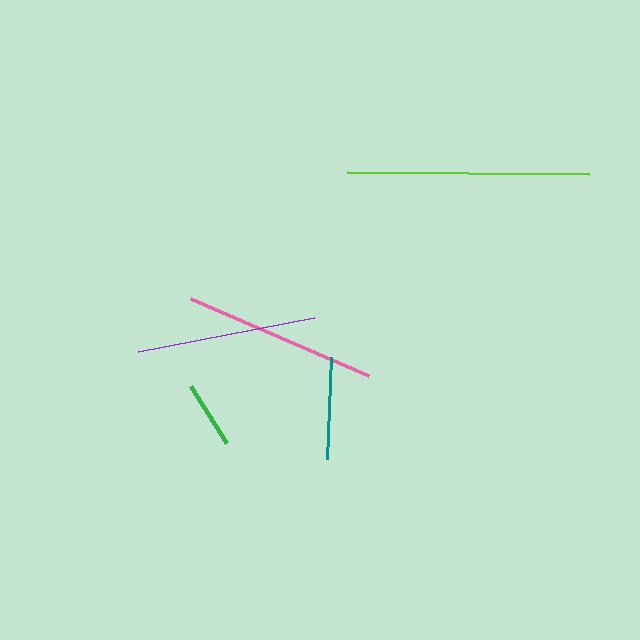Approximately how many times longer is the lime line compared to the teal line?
The lime line is approximately 2.4 times the length of the teal line.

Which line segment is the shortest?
The green line is the shortest at approximately 68 pixels.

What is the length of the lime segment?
The lime segment is approximately 242 pixels long.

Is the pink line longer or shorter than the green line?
The pink line is longer than the green line.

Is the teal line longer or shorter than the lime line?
The lime line is longer than the teal line.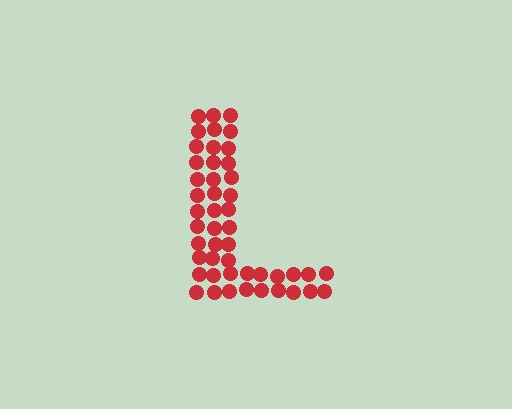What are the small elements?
The small elements are circles.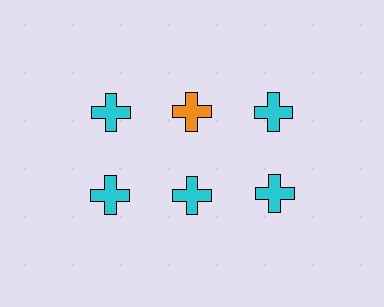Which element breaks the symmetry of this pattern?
The orange cross in the top row, second from left column breaks the symmetry. All other shapes are cyan crosses.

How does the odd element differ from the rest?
It has a different color: orange instead of cyan.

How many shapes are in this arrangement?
There are 6 shapes arranged in a grid pattern.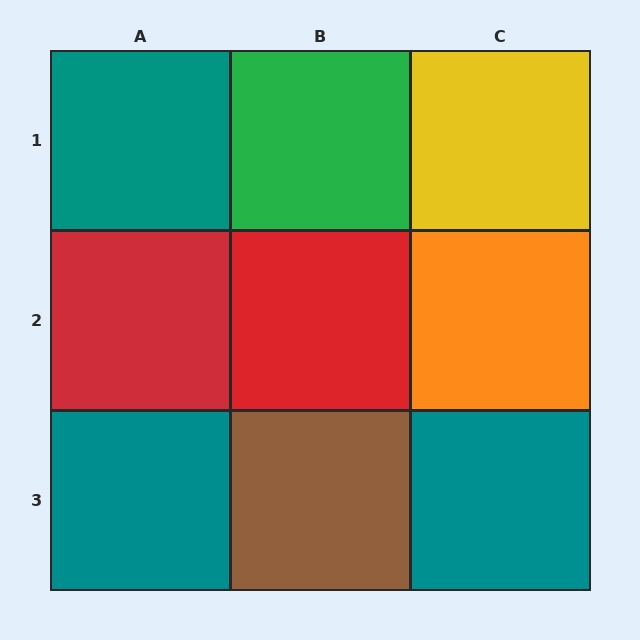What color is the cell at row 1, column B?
Green.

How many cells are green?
1 cell is green.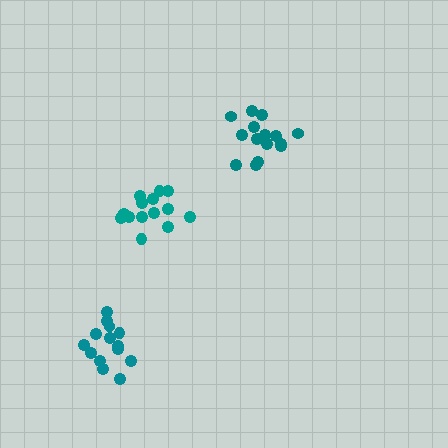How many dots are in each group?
Group 1: 14 dots, Group 2: 14 dots, Group 3: 15 dots (43 total).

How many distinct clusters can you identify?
There are 3 distinct clusters.